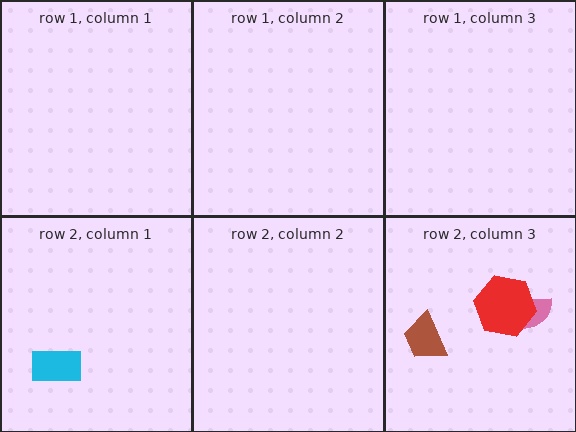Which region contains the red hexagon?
The row 2, column 3 region.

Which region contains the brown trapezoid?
The row 2, column 3 region.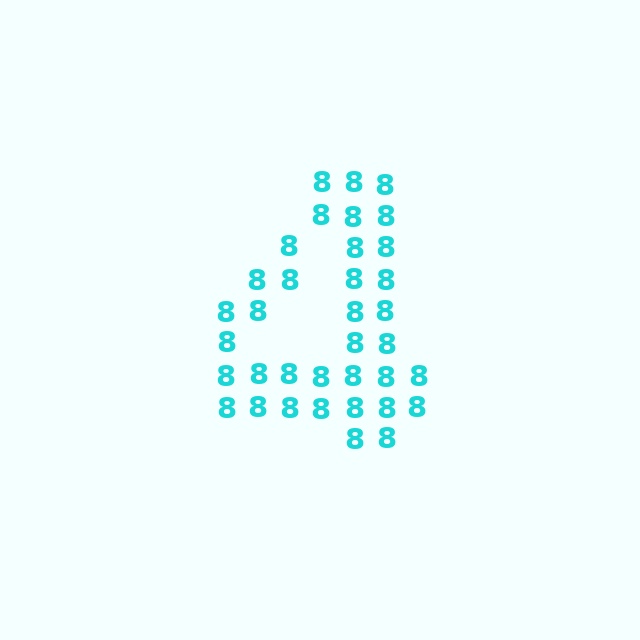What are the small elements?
The small elements are digit 8's.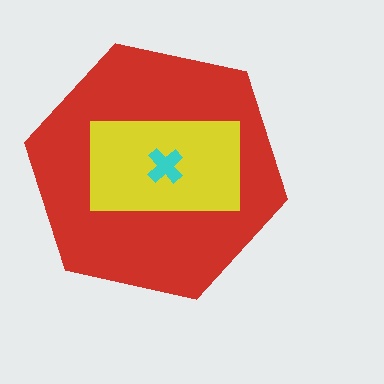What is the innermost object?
The cyan cross.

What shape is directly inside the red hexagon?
The yellow rectangle.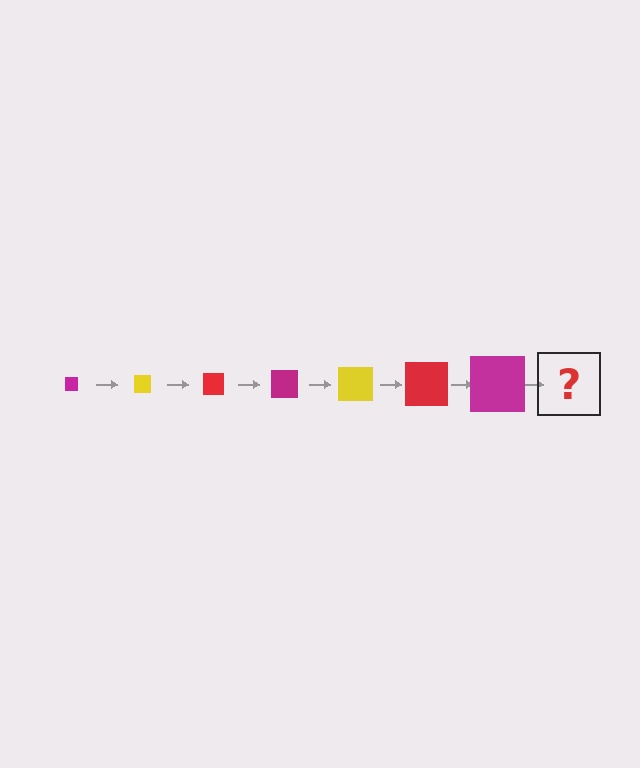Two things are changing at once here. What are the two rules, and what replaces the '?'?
The two rules are that the square grows larger each step and the color cycles through magenta, yellow, and red. The '?' should be a yellow square, larger than the previous one.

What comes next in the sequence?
The next element should be a yellow square, larger than the previous one.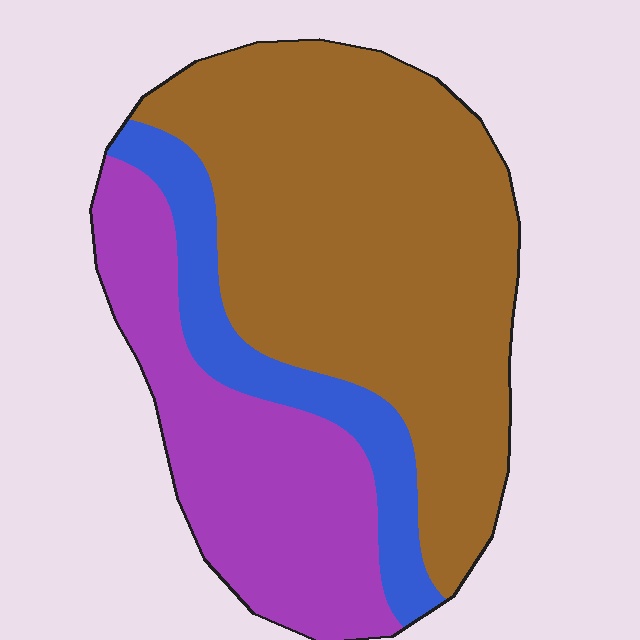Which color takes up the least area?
Blue, at roughly 15%.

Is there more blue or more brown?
Brown.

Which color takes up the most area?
Brown, at roughly 55%.